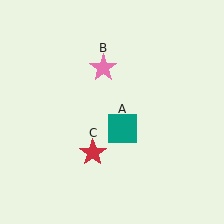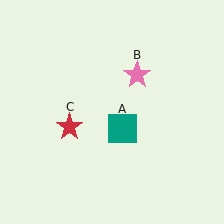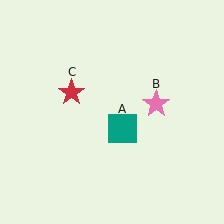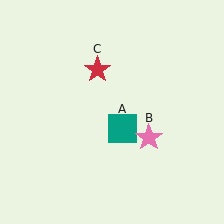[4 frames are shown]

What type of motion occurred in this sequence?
The pink star (object B), red star (object C) rotated clockwise around the center of the scene.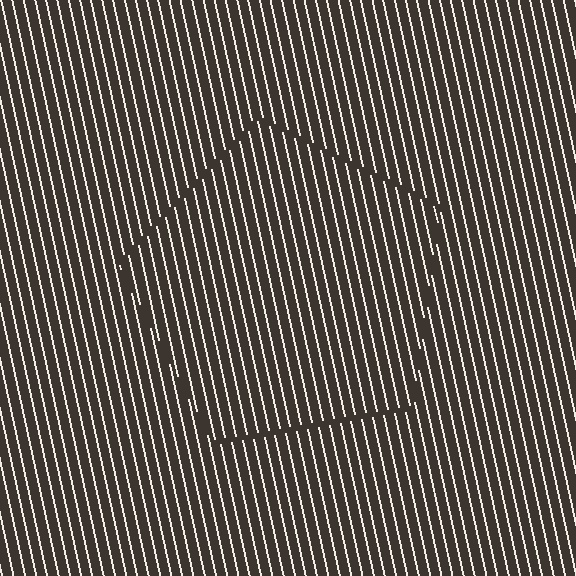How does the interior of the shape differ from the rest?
The interior of the shape contains the same grating, shifted by half a period — the contour is defined by the phase discontinuity where line-ends from the inner and outer gratings abut.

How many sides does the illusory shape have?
5 sides — the line-ends trace a pentagon.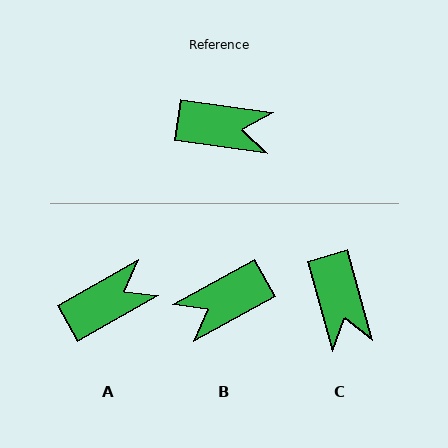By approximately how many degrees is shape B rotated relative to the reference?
Approximately 143 degrees clockwise.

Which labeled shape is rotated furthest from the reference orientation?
B, about 143 degrees away.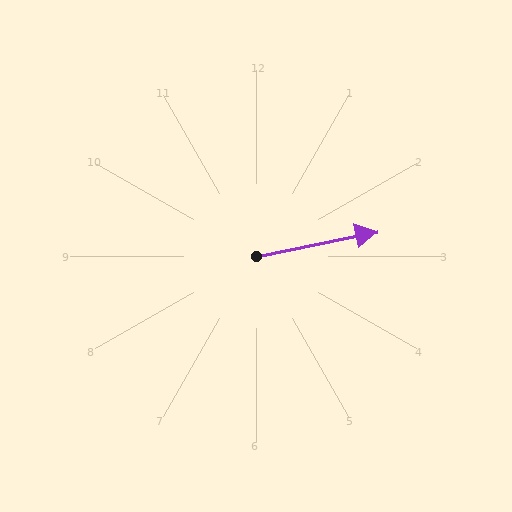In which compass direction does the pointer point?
East.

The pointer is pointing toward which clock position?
Roughly 3 o'clock.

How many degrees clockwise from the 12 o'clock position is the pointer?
Approximately 78 degrees.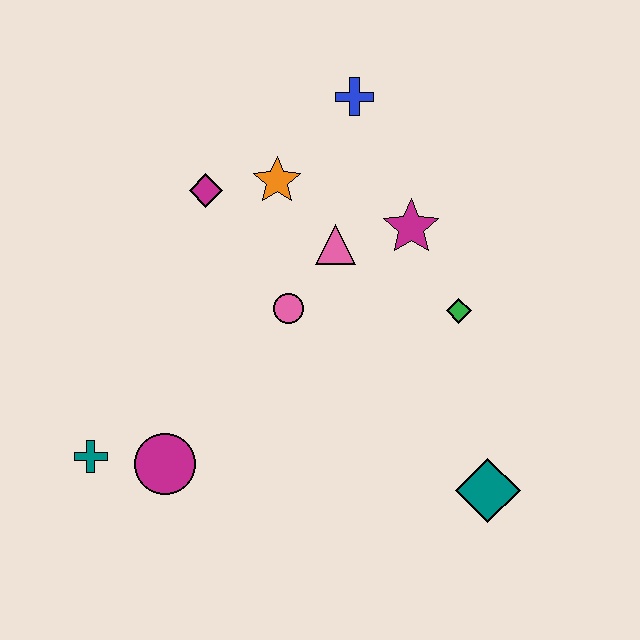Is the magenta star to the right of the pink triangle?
Yes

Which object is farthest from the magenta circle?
The blue cross is farthest from the magenta circle.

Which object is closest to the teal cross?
The magenta circle is closest to the teal cross.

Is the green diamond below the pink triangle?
Yes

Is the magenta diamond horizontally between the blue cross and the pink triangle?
No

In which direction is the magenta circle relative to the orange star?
The magenta circle is below the orange star.